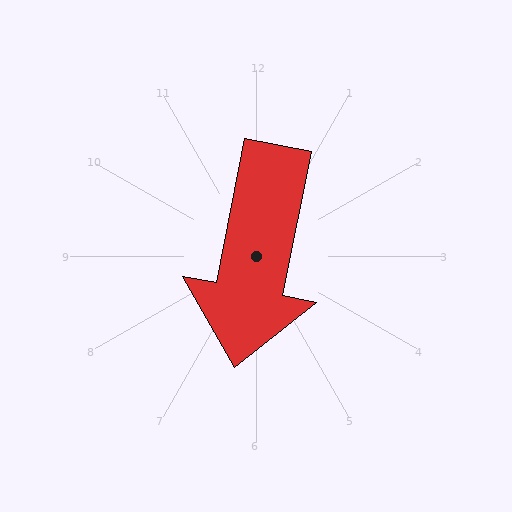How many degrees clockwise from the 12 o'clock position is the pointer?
Approximately 191 degrees.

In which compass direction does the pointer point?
South.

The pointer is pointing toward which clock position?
Roughly 6 o'clock.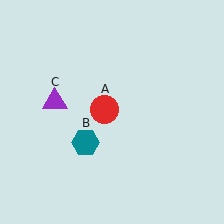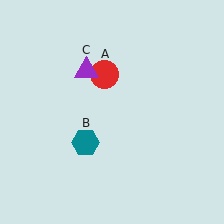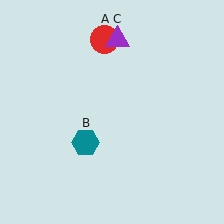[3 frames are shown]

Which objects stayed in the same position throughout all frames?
Teal hexagon (object B) remained stationary.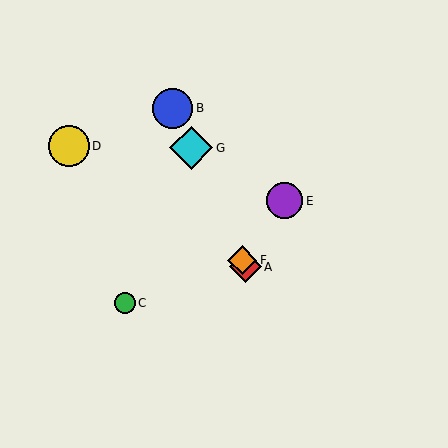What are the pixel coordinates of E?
Object E is at (285, 201).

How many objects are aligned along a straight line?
4 objects (A, B, F, G) are aligned along a straight line.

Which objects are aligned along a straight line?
Objects A, B, F, G are aligned along a straight line.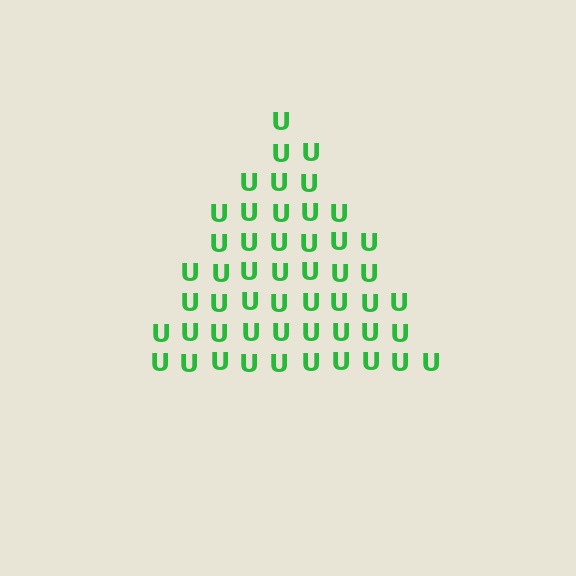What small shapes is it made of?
It is made of small letter U's.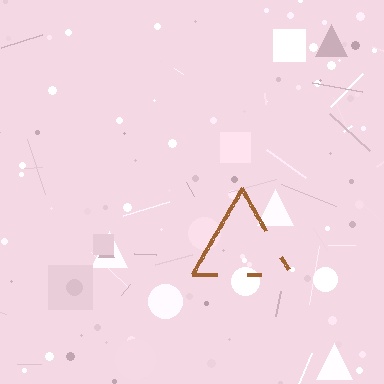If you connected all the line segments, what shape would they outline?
They would outline a triangle.